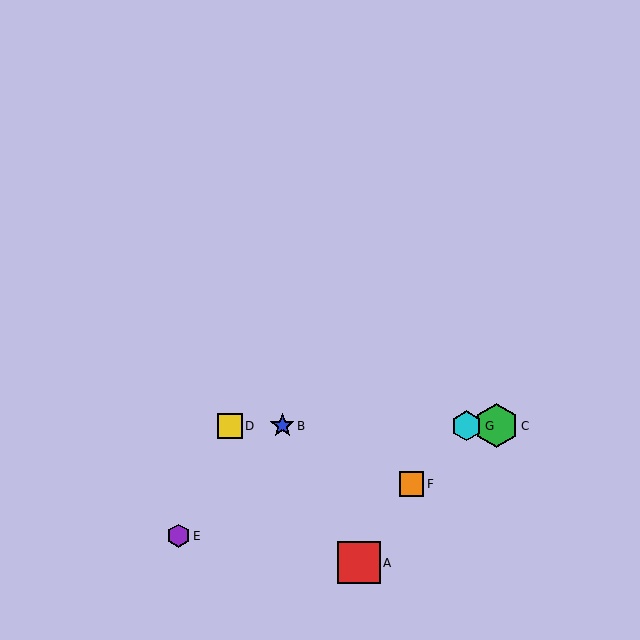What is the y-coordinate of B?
Object B is at y≈426.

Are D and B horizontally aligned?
Yes, both are at y≈426.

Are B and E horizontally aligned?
No, B is at y≈426 and E is at y≈536.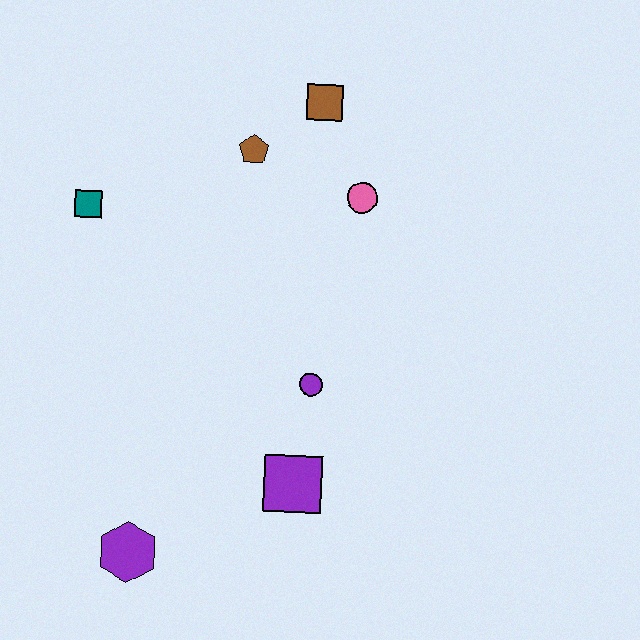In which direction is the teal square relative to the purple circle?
The teal square is to the left of the purple circle.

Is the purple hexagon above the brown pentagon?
No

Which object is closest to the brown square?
The brown pentagon is closest to the brown square.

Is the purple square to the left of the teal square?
No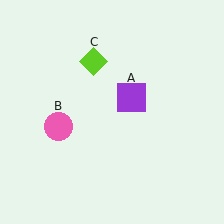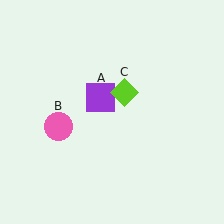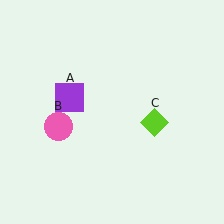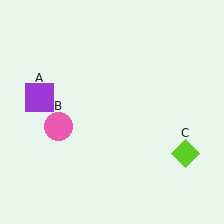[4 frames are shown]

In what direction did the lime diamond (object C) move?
The lime diamond (object C) moved down and to the right.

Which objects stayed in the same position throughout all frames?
Pink circle (object B) remained stationary.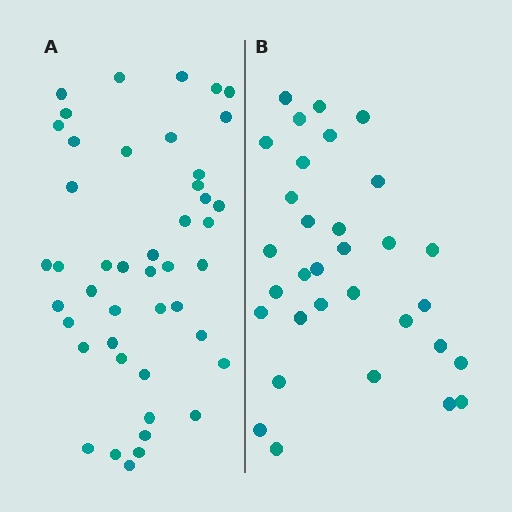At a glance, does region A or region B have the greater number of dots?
Region A (the left region) has more dots.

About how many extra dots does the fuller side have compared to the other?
Region A has approximately 15 more dots than region B.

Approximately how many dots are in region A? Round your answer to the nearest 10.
About 40 dots. (The exact count is 45, which rounds to 40.)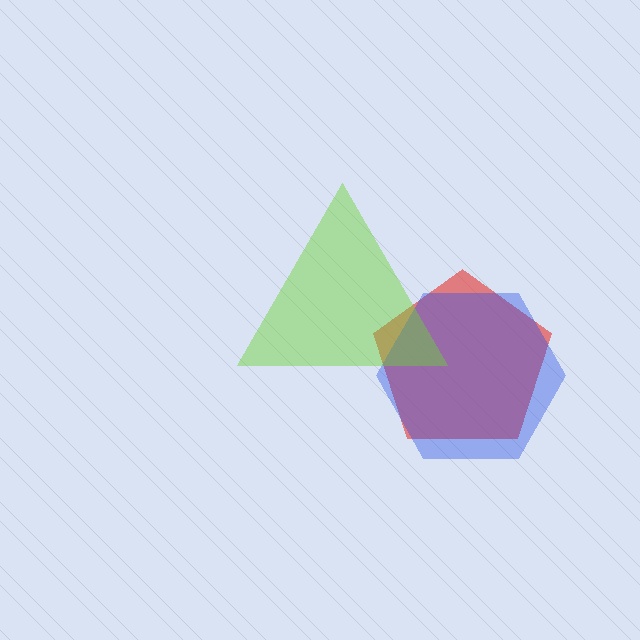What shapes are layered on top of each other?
The layered shapes are: a red pentagon, a blue hexagon, a lime triangle.